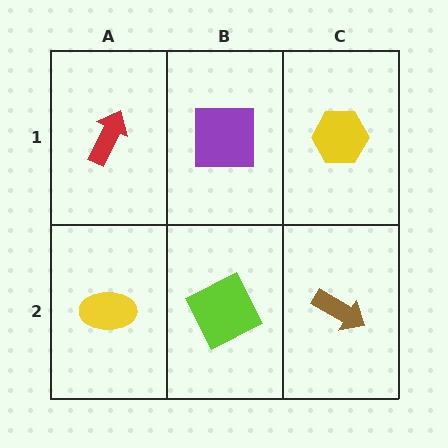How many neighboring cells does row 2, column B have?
3.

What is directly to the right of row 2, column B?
A brown arrow.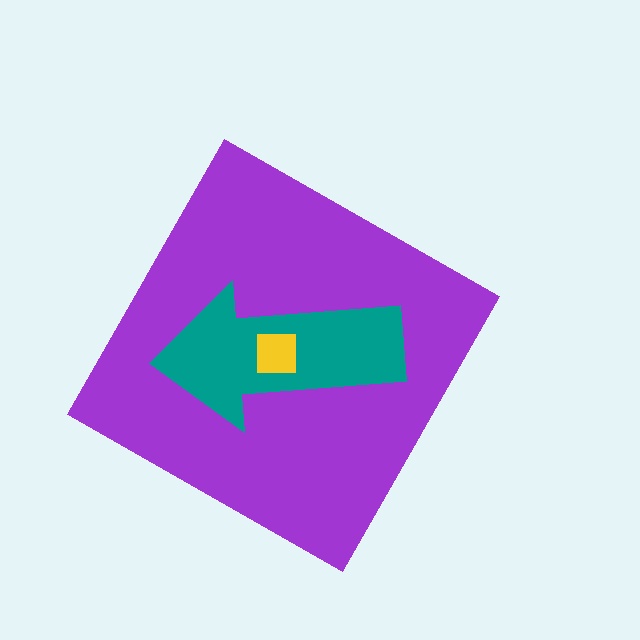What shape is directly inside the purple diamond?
The teal arrow.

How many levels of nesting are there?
3.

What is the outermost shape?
The purple diamond.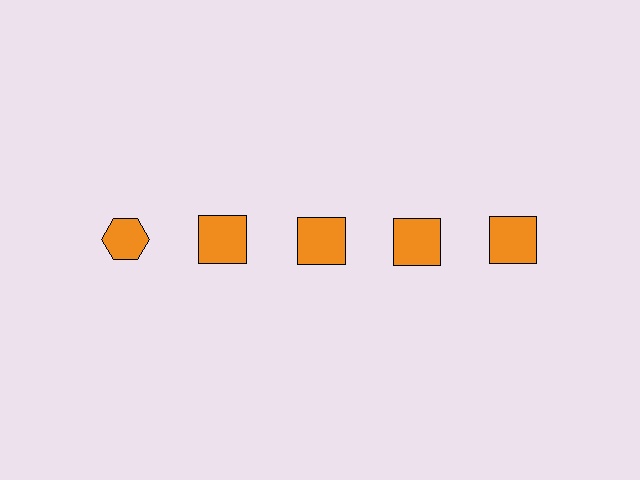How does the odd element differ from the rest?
It has a different shape: hexagon instead of square.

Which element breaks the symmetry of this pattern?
The orange hexagon in the top row, leftmost column breaks the symmetry. All other shapes are orange squares.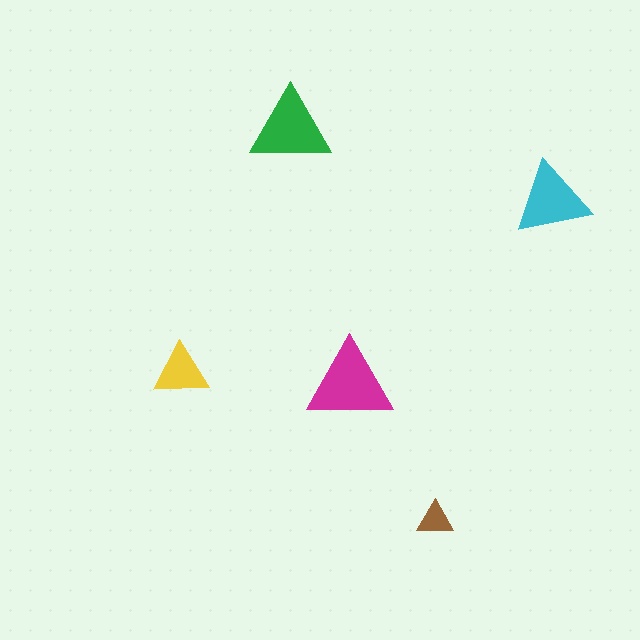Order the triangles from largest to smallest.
the magenta one, the green one, the cyan one, the yellow one, the brown one.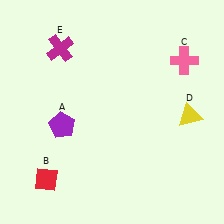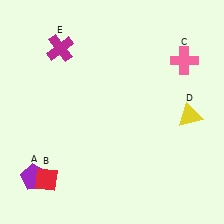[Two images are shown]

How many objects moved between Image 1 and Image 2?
1 object moved between the two images.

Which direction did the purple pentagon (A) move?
The purple pentagon (A) moved down.